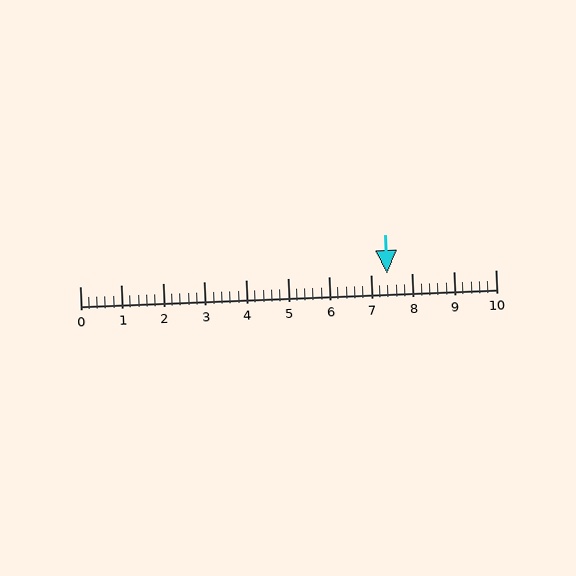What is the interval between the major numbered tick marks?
The major tick marks are spaced 1 units apart.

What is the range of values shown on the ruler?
The ruler shows values from 0 to 10.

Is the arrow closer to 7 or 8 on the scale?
The arrow is closer to 7.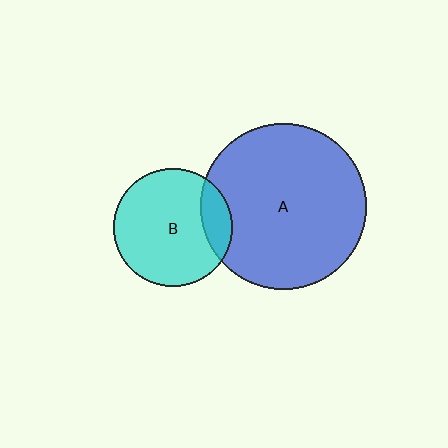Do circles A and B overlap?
Yes.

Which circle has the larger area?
Circle A (blue).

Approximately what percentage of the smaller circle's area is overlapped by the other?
Approximately 15%.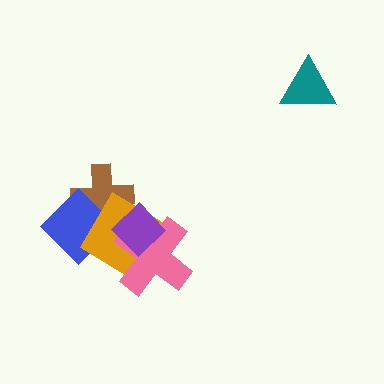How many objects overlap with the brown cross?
3 objects overlap with the brown cross.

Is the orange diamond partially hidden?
Yes, it is partially covered by another shape.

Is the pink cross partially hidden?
Yes, it is partially covered by another shape.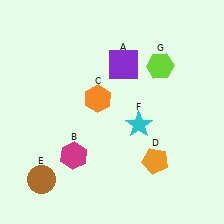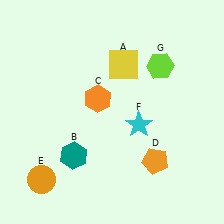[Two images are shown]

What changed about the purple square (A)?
In Image 1, A is purple. In Image 2, it changed to yellow.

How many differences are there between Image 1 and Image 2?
There are 3 differences between the two images.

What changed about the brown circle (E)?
In Image 1, E is brown. In Image 2, it changed to orange.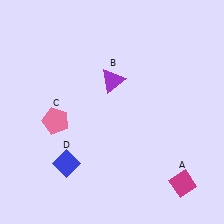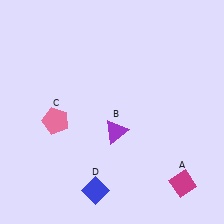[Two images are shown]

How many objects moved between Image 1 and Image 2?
2 objects moved between the two images.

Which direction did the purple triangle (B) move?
The purple triangle (B) moved down.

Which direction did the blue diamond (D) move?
The blue diamond (D) moved right.